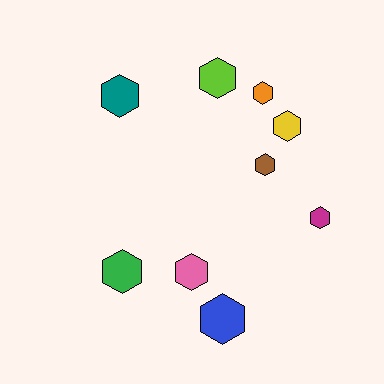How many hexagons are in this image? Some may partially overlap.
There are 9 hexagons.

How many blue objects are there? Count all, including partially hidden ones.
There is 1 blue object.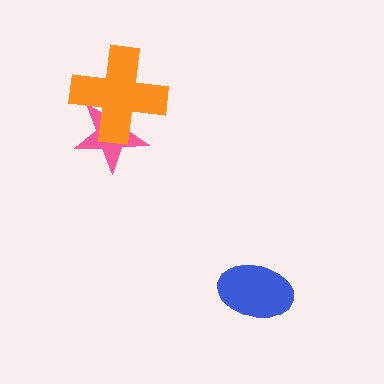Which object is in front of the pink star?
The orange cross is in front of the pink star.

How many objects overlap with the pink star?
1 object overlaps with the pink star.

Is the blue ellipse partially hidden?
No, no other shape covers it.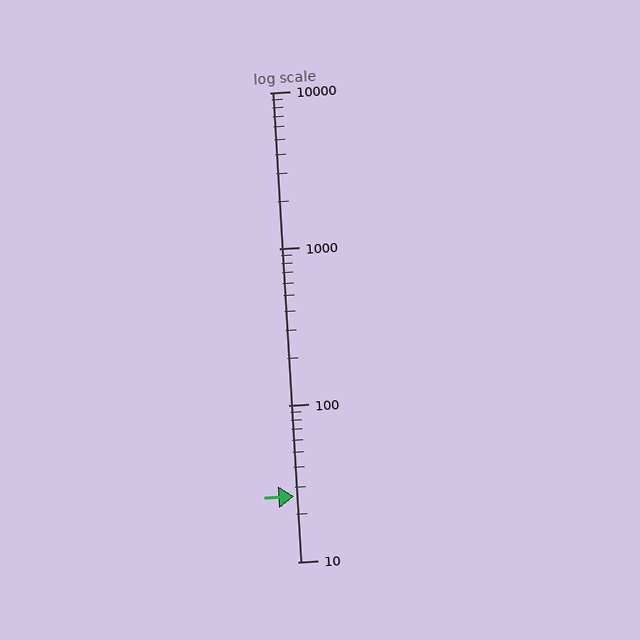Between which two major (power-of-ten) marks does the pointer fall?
The pointer is between 10 and 100.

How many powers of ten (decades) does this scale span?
The scale spans 3 decades, from 10 to 10000.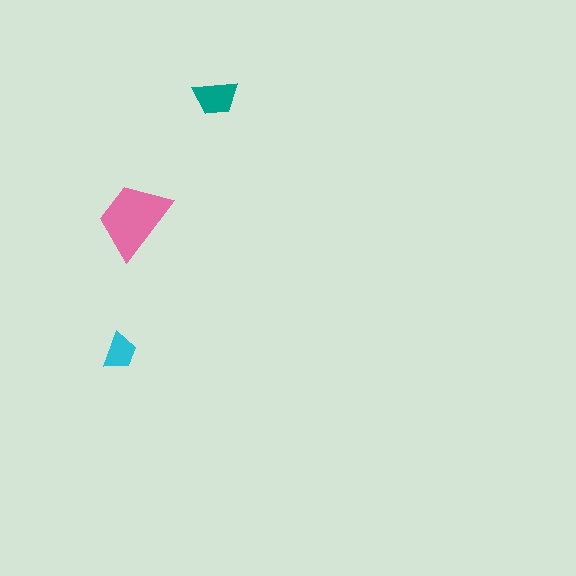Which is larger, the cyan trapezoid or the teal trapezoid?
The teal one.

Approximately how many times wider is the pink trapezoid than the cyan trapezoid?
About 2 times wider.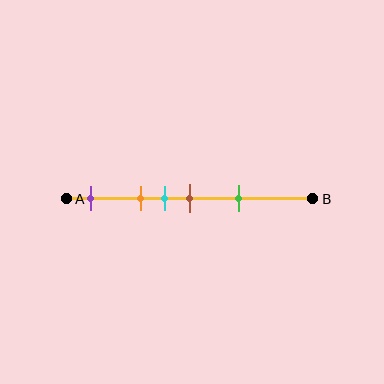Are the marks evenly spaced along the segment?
No, the marks are not evenly spaced.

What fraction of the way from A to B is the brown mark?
The brown mark is approximately 50% (0.5) of the way from A to B.